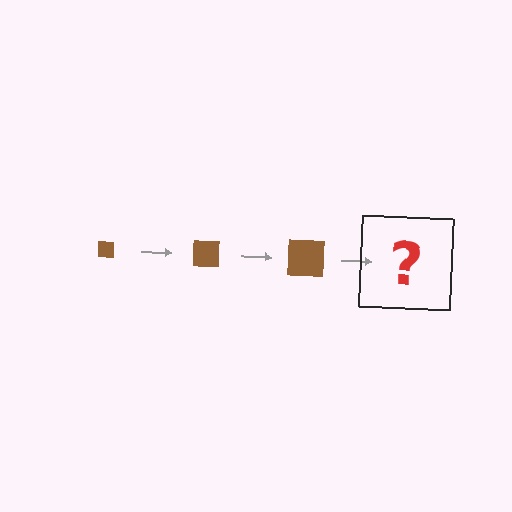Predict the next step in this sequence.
The next step is a brown square, larger than the previous one.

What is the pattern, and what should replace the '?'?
The pattern is that the square gets progressively larger each step. The '?' should be a brown square, larger than the previous one.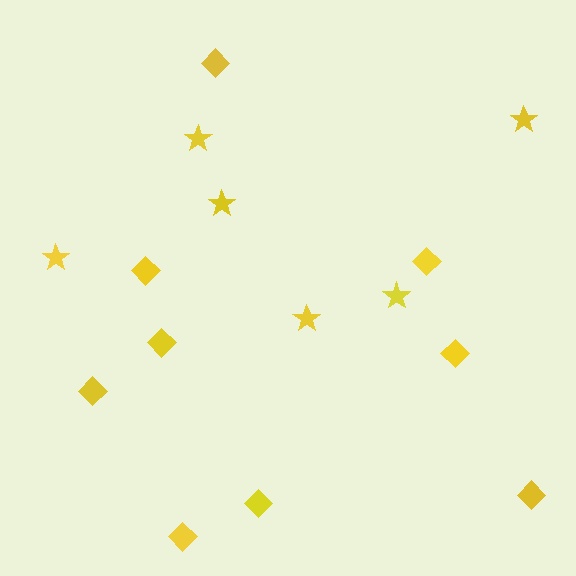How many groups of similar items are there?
There are 2 groups: one group of diamonds (9) and one group of stars (6).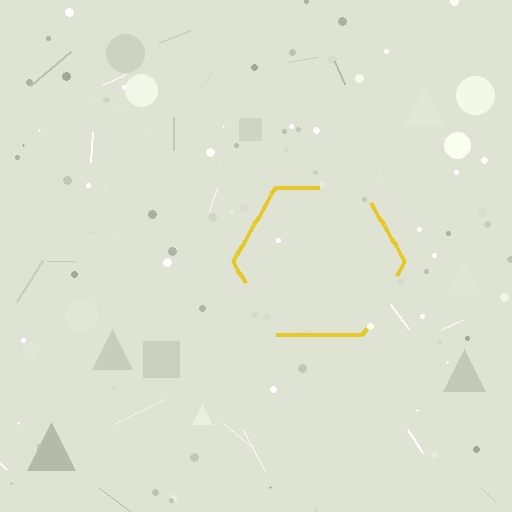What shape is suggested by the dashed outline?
The dashed outline suggests a hexagon.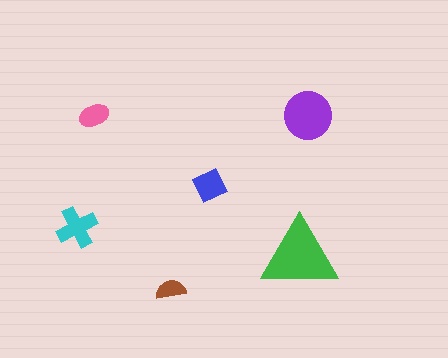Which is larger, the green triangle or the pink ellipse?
The green triangle.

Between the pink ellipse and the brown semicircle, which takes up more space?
The pink ellipse.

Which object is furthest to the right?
The purple circle is rightmost.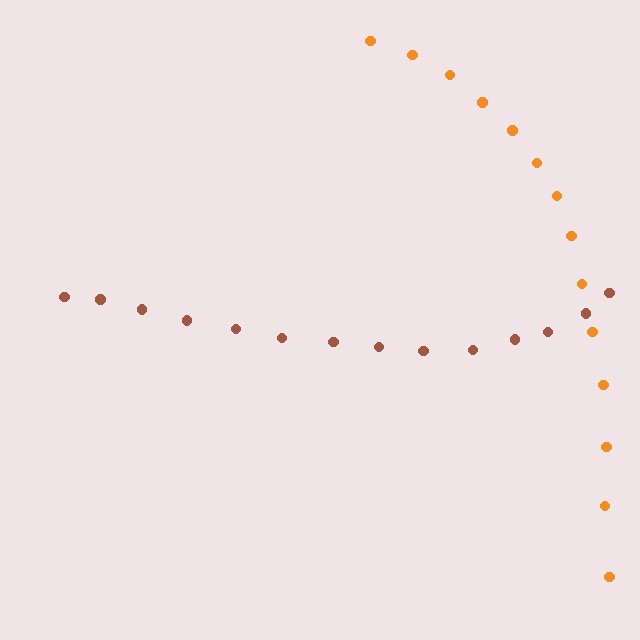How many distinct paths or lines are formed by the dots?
There are 2 distinct paths.